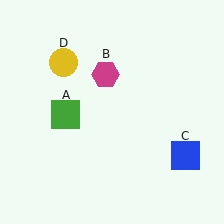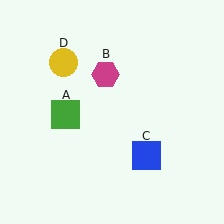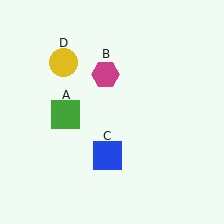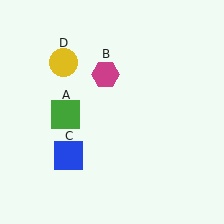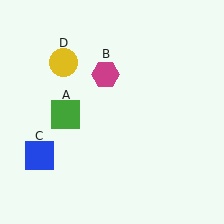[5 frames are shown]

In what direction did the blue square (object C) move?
The blue square (object C) moved left.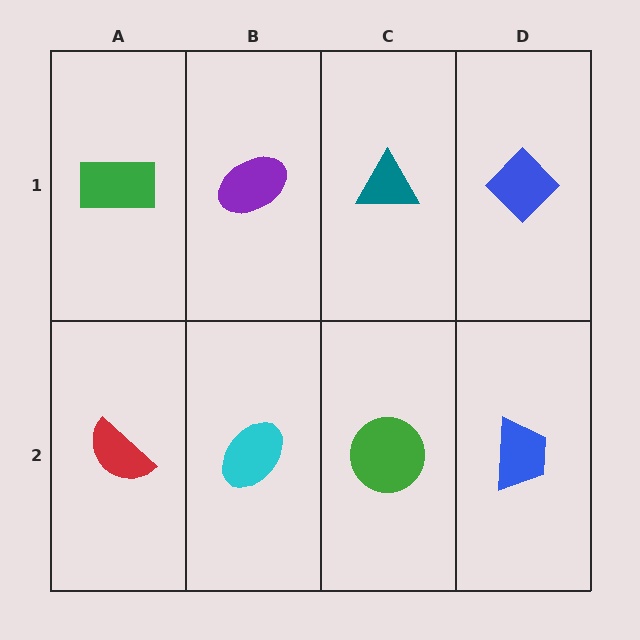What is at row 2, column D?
A blue trapezoid.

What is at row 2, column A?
A red semicircle.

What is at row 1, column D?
A blue diamond.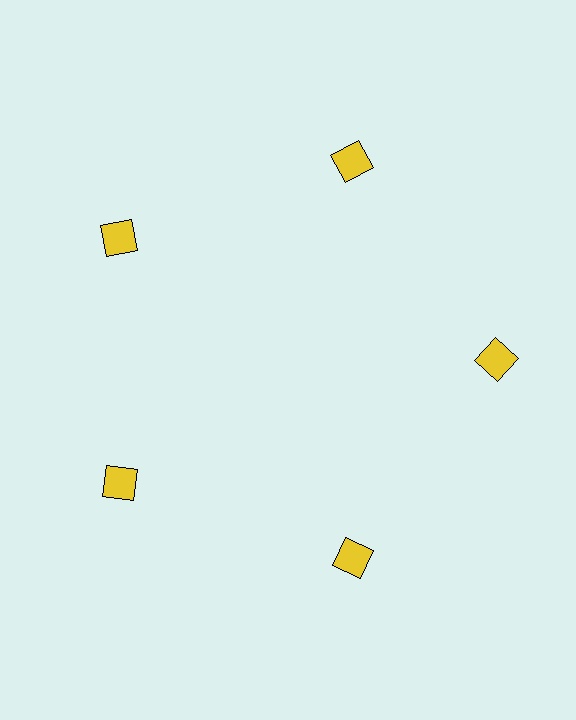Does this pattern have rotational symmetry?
Yes, this pattern has 5-fold rotational symmetry. It looks the same after rotating 72 degrees around the center.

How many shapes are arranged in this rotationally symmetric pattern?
There are 5 shapes, arranged in 5 groups of 1.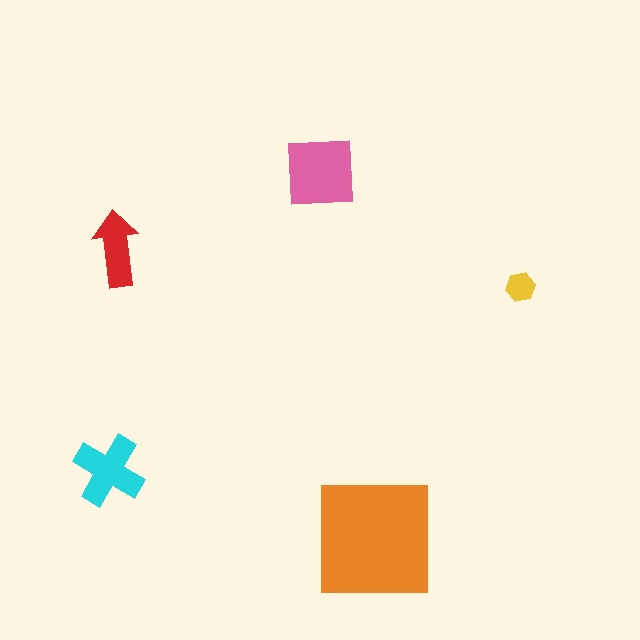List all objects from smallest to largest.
The yellow hexagon, the red arrow, the cyan cross, the pink square, the orange square.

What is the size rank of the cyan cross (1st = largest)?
3rd.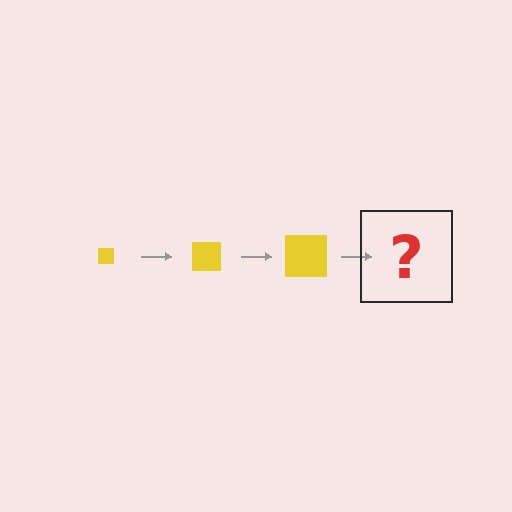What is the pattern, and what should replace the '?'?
The pattern is that the square gets progressively larger each step. The '?' should be a yellow square, larger than the previous one.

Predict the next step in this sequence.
The next step is a yellow square, larger than the previous one.